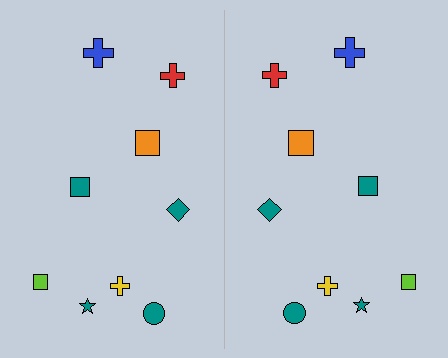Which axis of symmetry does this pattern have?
The pattern has a vertical axis of symmetry running through the center of the image.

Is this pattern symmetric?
Yes, this pattern has bilateral (reflection) symmetry.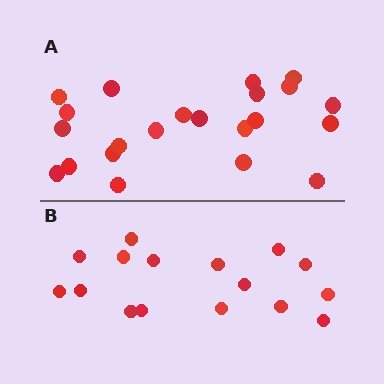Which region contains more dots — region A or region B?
Region A (the top region) has more dots.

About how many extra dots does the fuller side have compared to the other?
Region A has about 6 more dots than region B.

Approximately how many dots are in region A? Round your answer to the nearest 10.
About 20 dots. (The exact count is 22, which rounds to 20.)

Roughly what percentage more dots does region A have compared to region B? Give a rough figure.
About 40% more.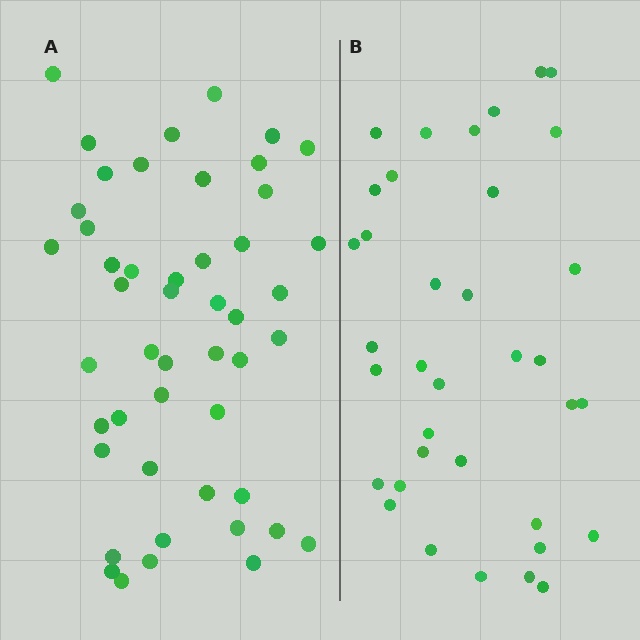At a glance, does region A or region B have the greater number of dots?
Region A (the left region) has more dots.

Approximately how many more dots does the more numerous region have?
Region A has roughly 12 or so more dots than region B.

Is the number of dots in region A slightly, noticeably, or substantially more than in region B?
Region A has noticeably more, but not dramatically so. The ratio is roughly 1.3 to 1.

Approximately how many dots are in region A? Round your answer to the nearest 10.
About 50 dots. (The exact count is 48, which rounds to 50.)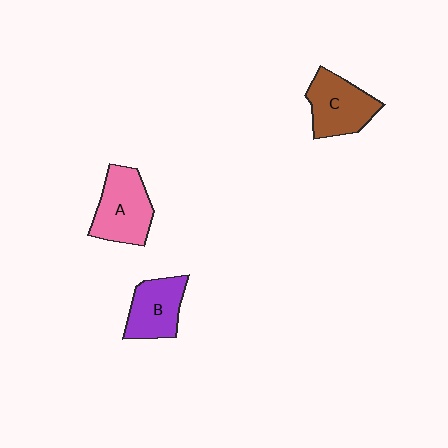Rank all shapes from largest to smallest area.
From largest to smallest: A (pink), C (brown), B (purple).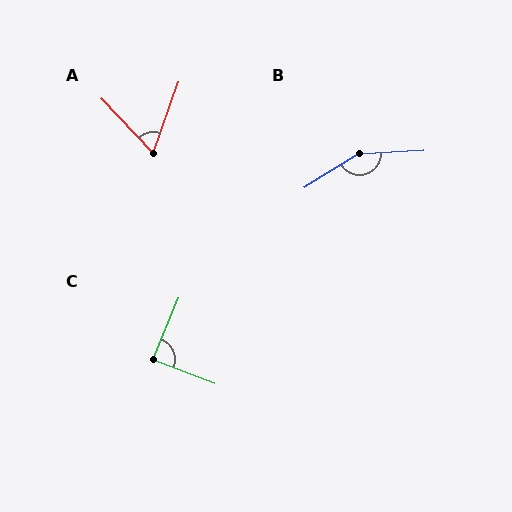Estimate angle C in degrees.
Approximately 89 degrees.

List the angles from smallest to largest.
A (63°), C (89°), B (151°).